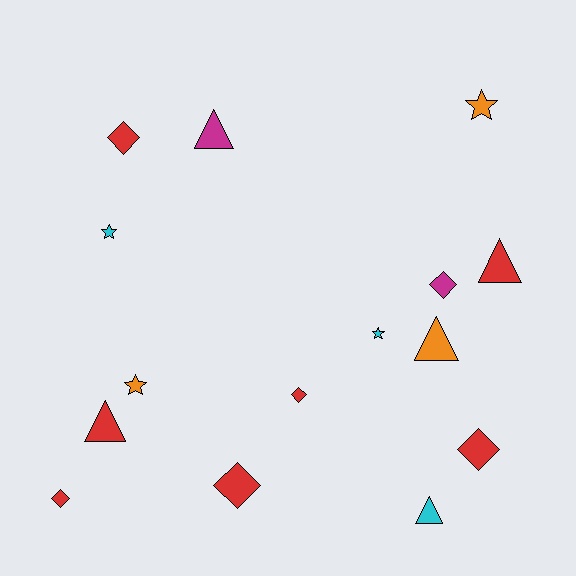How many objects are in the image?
There are 15 objects.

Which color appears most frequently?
Red, with 7 objects.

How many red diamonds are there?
There are 5 red diamonds.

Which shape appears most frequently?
Diamond, with 6 objects.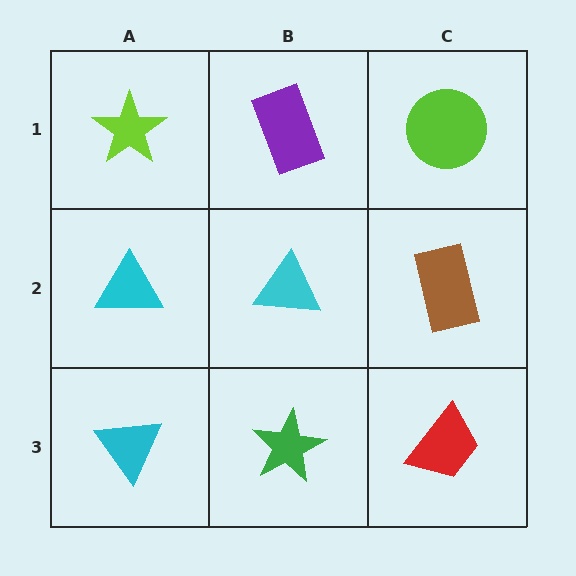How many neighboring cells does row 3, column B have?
3.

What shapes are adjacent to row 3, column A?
A cyan triangle (row 2, column A), a green star (row 3, column B).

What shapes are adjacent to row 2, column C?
A lime circle (row 1, column C), a red trapezoid (row 3, column C), a cyan triangle (row 2, column B).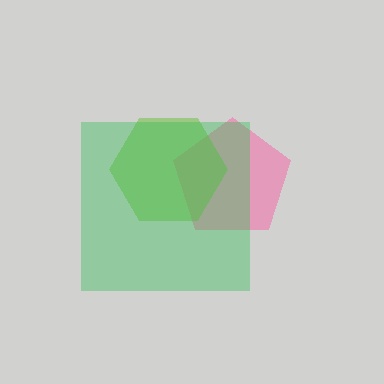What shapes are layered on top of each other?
The layered shapes are: a pink pentagon, a lime hexagon, a green square.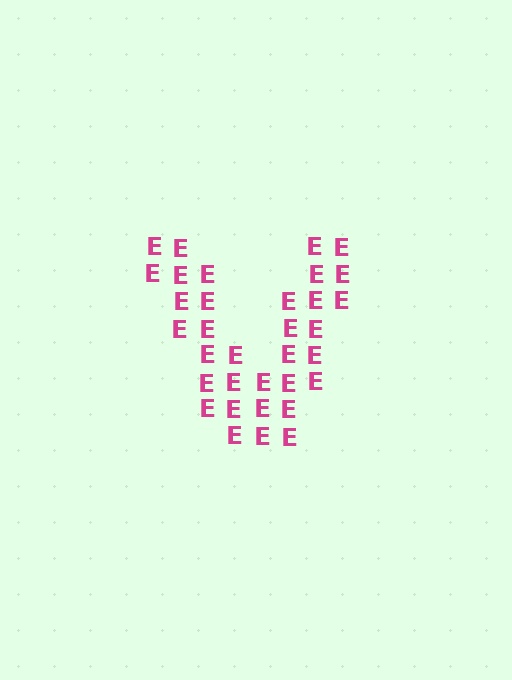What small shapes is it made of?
It is made of small letter E's.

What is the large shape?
The large shape is the letter V.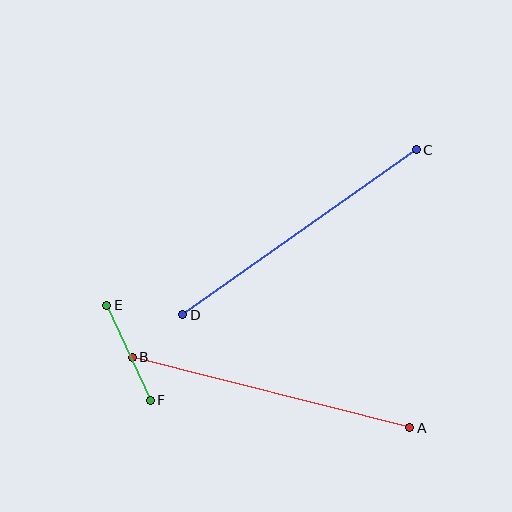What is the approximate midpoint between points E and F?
The midpoint is at approximately (128, 353) pixels.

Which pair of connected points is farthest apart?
Points A and B are farthest apart.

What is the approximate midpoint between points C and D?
The midpoint is at approximately (300, 232) pixels.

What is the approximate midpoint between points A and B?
The midpoint is at approximately (271, 392) pixels.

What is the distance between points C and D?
The distance is approximately 286 pixels.